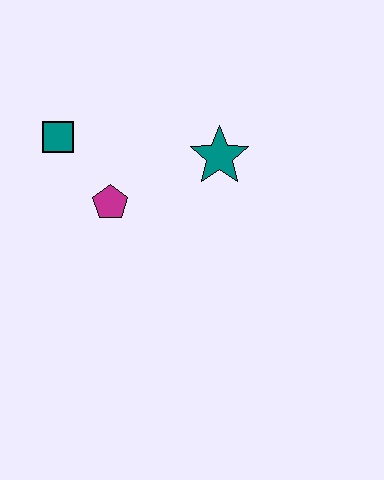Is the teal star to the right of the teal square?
Yes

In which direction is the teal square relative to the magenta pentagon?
The teal square is above the magenta pentagon.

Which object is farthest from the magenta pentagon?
The teal star is farthest from the magenta pentagon.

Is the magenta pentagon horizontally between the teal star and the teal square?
Yes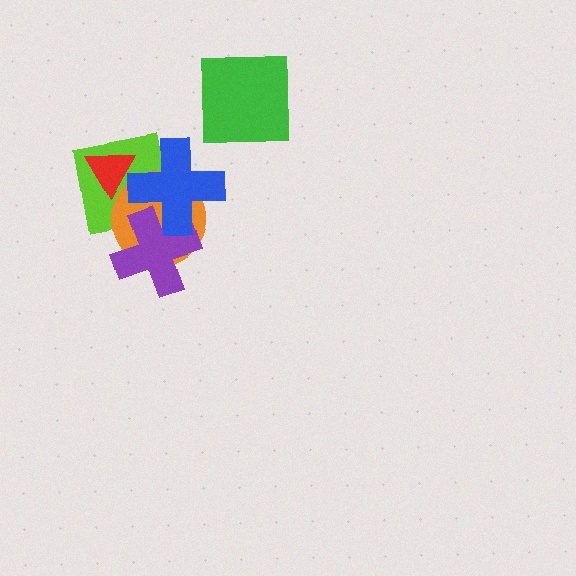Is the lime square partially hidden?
Yes, it is partially covered by another shape.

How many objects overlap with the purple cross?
3 objects overlap with the purple cross.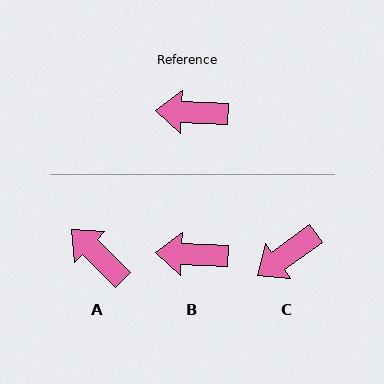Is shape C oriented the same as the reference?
No, it is off by about 39 degrees.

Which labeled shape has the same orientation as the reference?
B.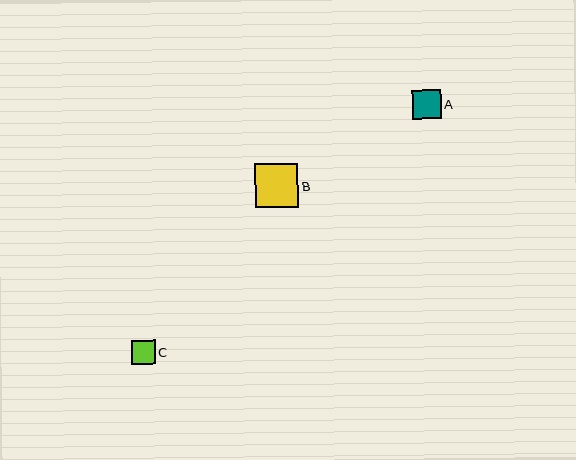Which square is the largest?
Square B is the largest with a size of approximately 44 pixels.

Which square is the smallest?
Square C is the smallest with a size of approximately 24 pixels.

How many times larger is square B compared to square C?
Square B is approximately 1.9 times the size of square C.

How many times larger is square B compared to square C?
Square B is approximately 1.9 times the size of square C.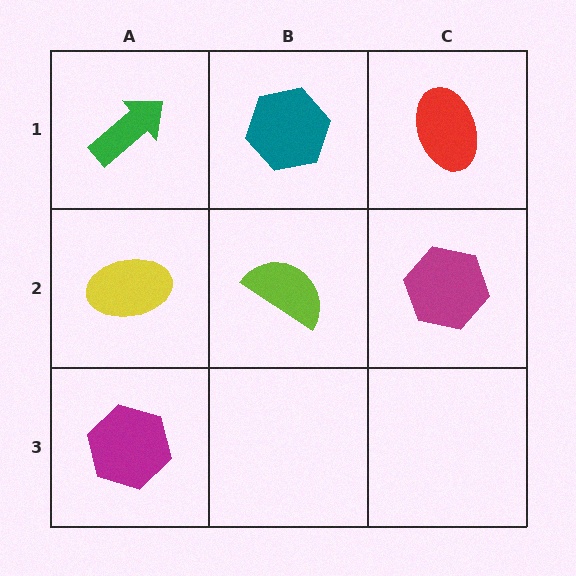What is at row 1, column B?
A teal hexagon.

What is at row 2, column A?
A yellow ellipse.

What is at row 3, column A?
A magenta hexagon.